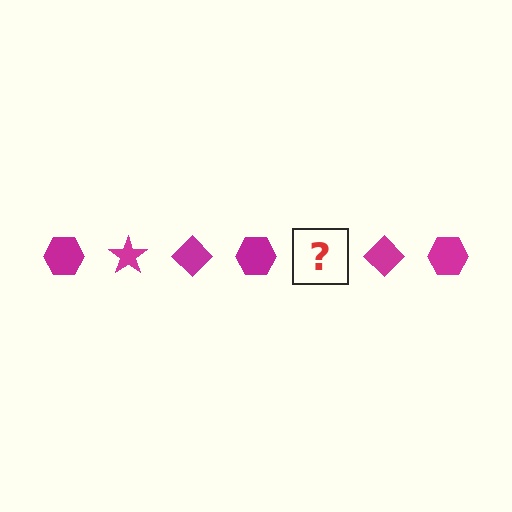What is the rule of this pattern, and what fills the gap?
The rule is that the pattern cycles through hexagon, star, diamond shapes in magenta. The gap should be filled with a magenta star.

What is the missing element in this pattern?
The missing element is a magenta star.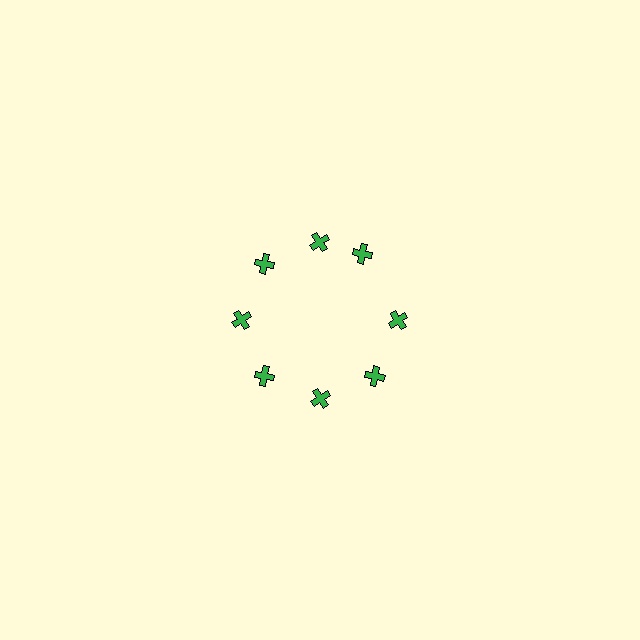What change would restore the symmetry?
The symmetry would be restored by rotating it back into even spacing with its neighbors so that all 8 crosses sit at equal angles and equal distance from the center.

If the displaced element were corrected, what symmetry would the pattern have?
It would have 8-fold rotational symmetry — the pattern would map onto itself every 45 degrees.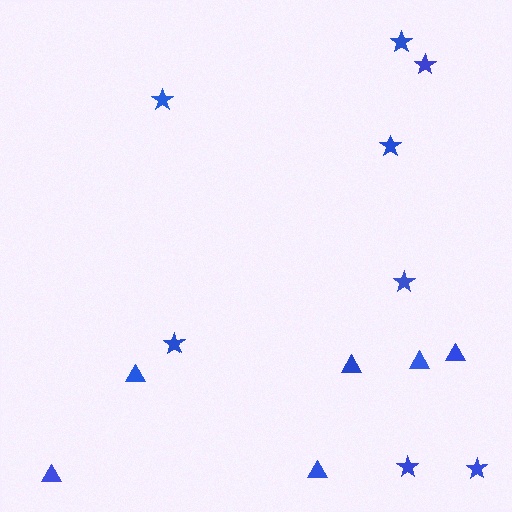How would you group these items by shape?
There are 2 groups: one group of triangles (6) and one group of stars (8).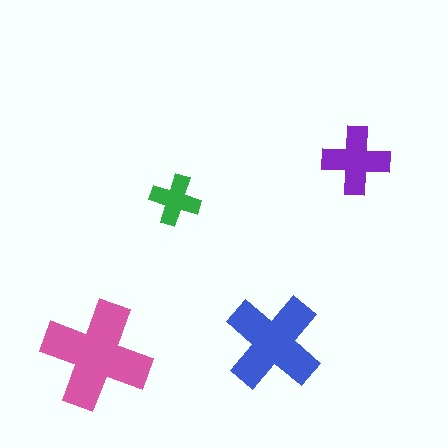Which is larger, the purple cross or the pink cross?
The pink one.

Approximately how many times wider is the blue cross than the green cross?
About 2 times wider.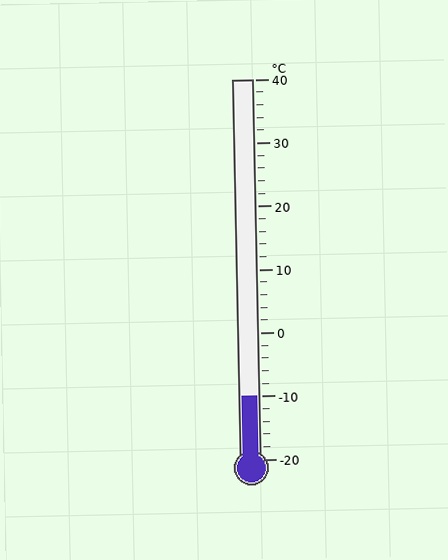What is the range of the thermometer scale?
The thermometer scale ranges from -20°C to 40°C.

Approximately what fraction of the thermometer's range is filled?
The thermometer is filled to approximately 15% of its range.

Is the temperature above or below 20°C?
The temperature is below 20°C.